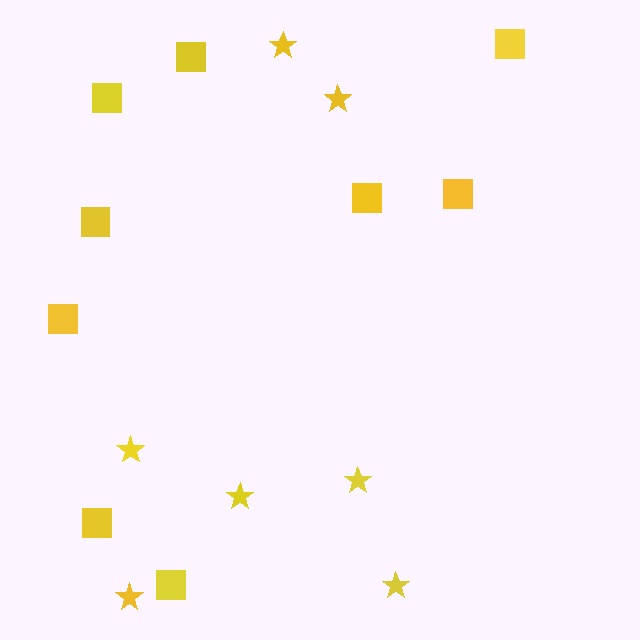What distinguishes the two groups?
There are 2 groups: one group of squares (9) and one group of stars (7).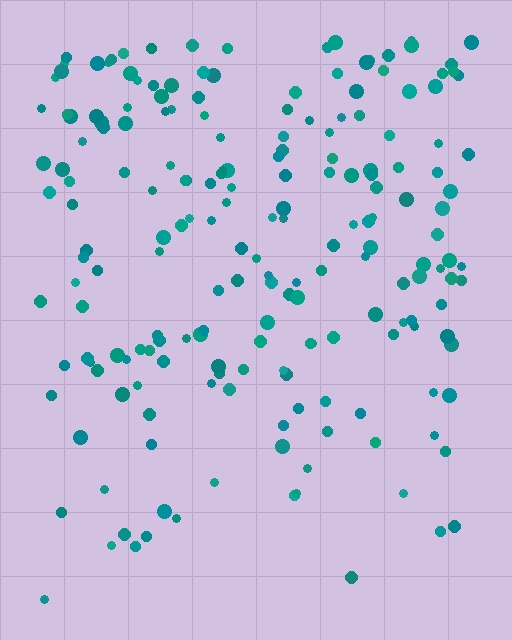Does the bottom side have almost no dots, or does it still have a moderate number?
Still a moderate number, just noticeably fewer than the top.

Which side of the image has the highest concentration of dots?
The top.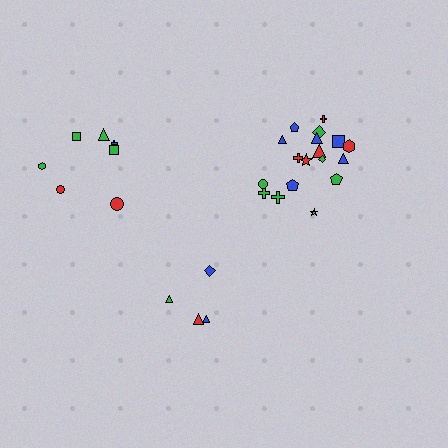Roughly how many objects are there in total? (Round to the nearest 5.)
Roughly 30 objects in total.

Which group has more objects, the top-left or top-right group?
The top-right group.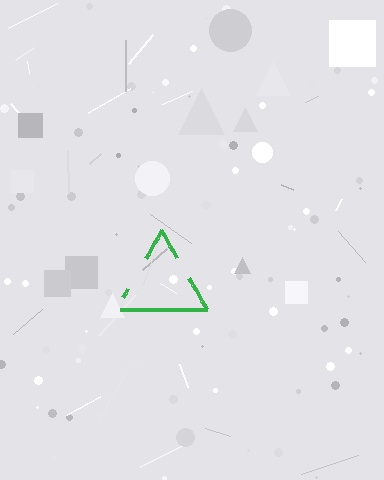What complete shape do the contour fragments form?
The contour fragments form a triangle.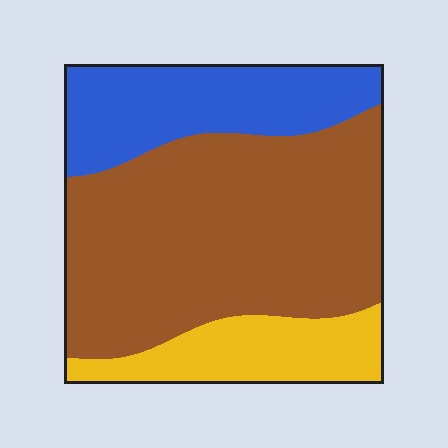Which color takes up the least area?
Yellow, at roughly 15%.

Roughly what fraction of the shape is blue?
Blue covers around 25% of the shape.